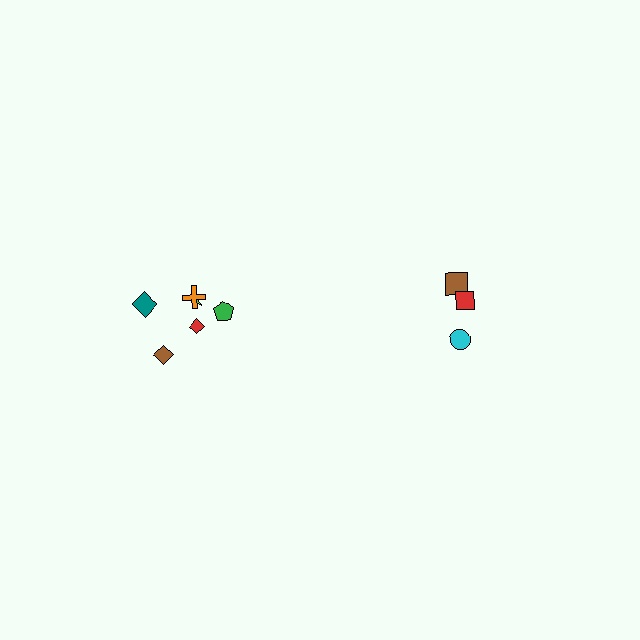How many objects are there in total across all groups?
There are 9 objects.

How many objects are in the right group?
There are 3 objects.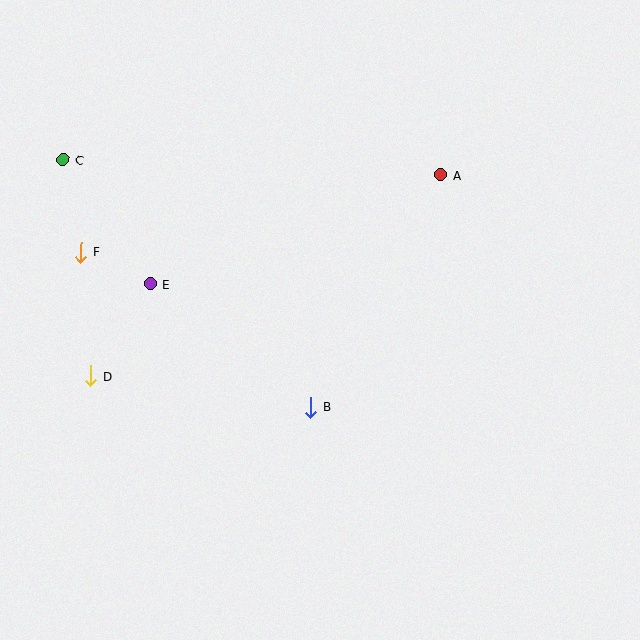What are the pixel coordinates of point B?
Point B is at (311, 407).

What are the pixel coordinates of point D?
Point D is at (91, 376).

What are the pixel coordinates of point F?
Point F is at (81, 252).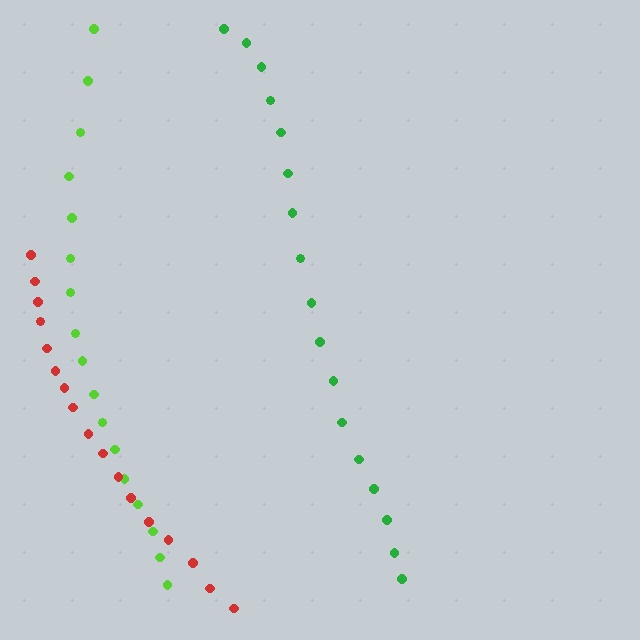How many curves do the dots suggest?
There are 3 distinct paths.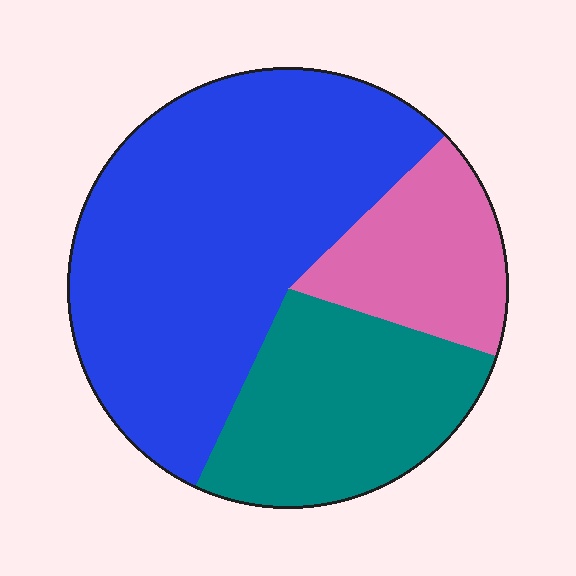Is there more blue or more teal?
Blue.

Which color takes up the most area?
Blue, at roughly 55%.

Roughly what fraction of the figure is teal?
Teal covers 27% of the figure.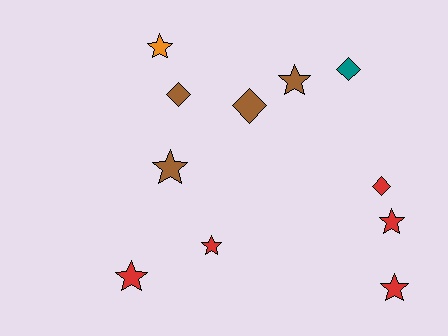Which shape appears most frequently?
Star, with 7 objects.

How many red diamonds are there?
There is 1 red diamond.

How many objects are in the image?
There are 11 objects.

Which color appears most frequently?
Red, with 5 objects.